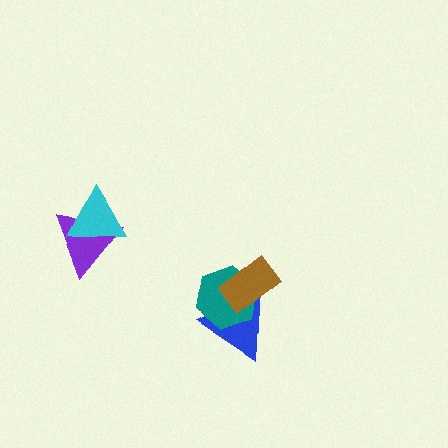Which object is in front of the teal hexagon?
The brown rectangle is in front of the teal hexagon.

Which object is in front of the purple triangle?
The cyan triangle is in front of the purple triangle.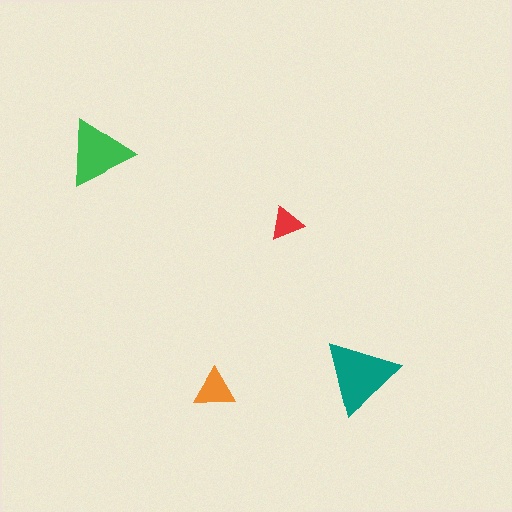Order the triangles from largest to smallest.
the teal one, the green one, the orange one, the red one.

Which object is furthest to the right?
The teal triangle is rightmost.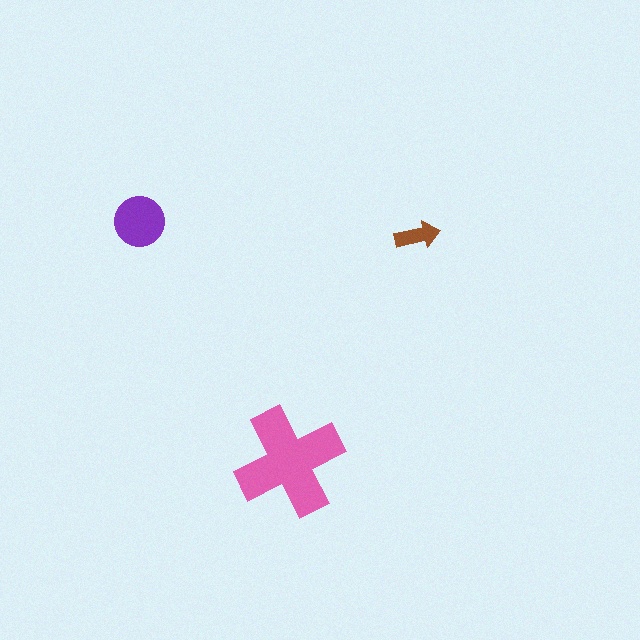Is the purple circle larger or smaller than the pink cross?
Smaller.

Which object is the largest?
The pink cross.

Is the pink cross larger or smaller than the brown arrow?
Larger.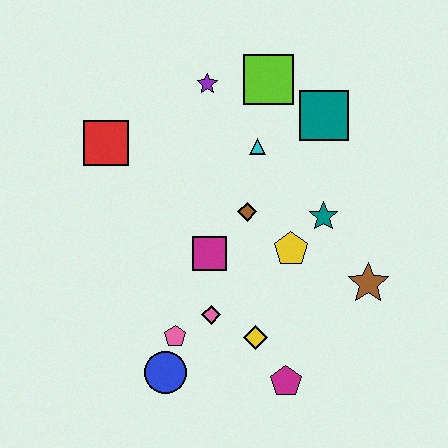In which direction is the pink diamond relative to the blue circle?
The pink diamond is above the blue circle.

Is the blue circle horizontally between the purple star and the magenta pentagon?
No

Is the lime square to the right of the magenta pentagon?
No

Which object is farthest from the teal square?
The blue circle is farthest from the teal square.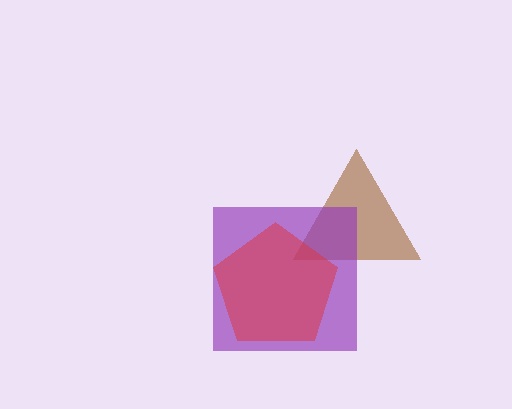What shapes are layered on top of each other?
The layered shapes are: a brown triangle, a purple square, a red pentagon.